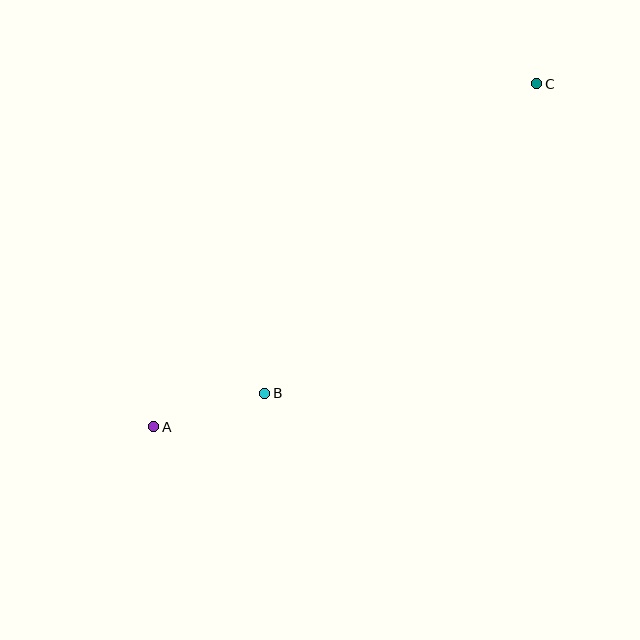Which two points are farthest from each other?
Points A and C are farthest from each other.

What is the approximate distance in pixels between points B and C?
The distance between B and C is approximately 412 pixels.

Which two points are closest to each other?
Points A and B are closest to each other.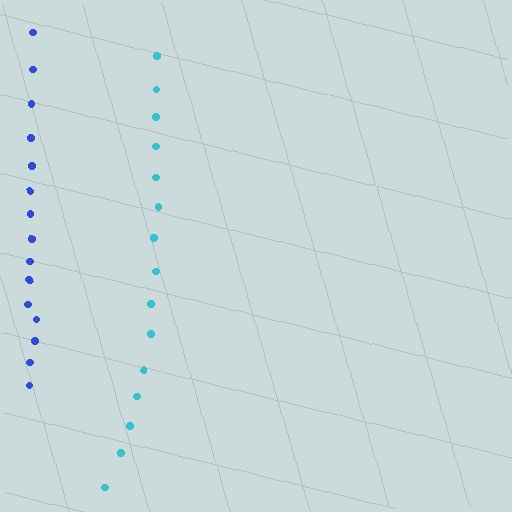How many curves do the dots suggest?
There are 2 distinct paths.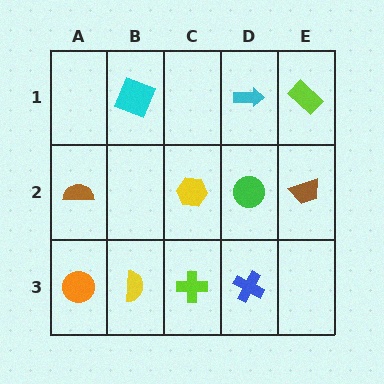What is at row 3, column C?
A lime cross.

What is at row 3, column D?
A blue cross.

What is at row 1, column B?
A cyan square.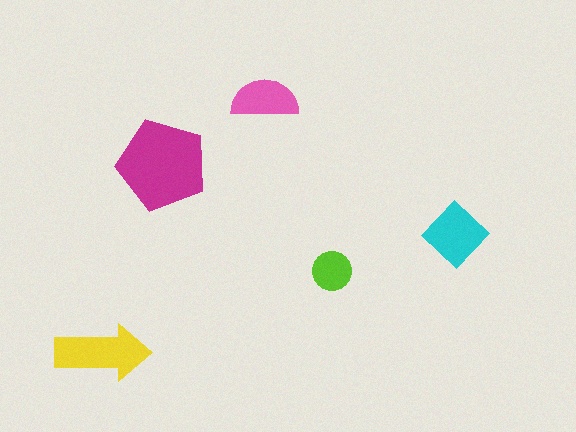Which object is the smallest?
The lime circle.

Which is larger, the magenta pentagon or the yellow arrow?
The magenta pentagon.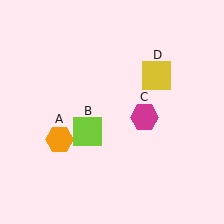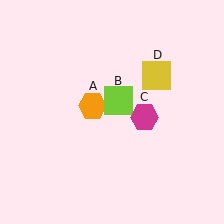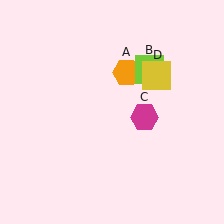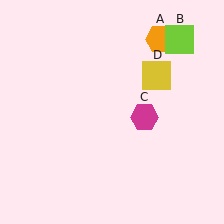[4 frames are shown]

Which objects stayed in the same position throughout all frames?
Magenta hexagon (object C) and yellow square (object D) remained stationary.